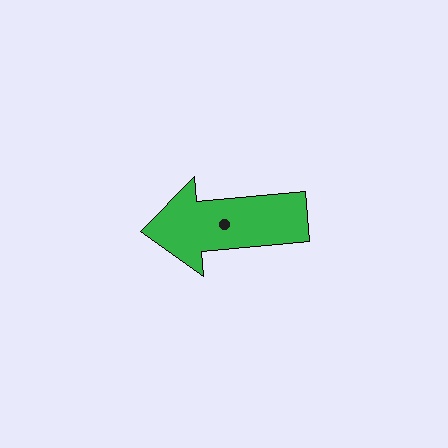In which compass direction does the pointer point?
West.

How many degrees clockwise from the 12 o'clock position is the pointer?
Approximately 265 degrees.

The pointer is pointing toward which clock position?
Roughly 9 o'clock.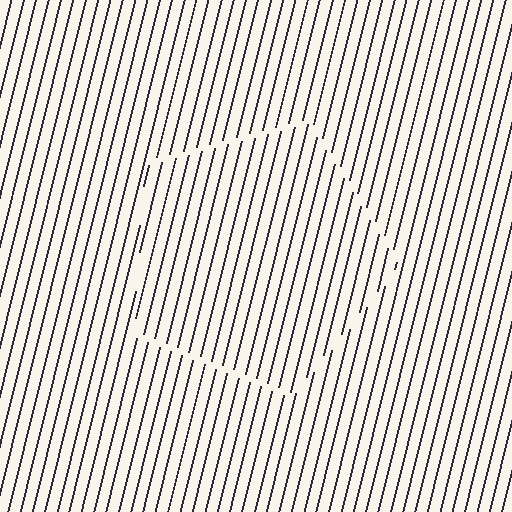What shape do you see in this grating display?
An illusory pentagon. The interior of the shape contains the same grating, shifted by half a period — the contour is defined by the phase discontinuity where line-ends from the inner and outer gratings abut.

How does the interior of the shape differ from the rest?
The interior of the shape contains the same grating, shifted by half a period — the contour is defined by the phase discontinuity where line-ends from the inner and outer gratings abut.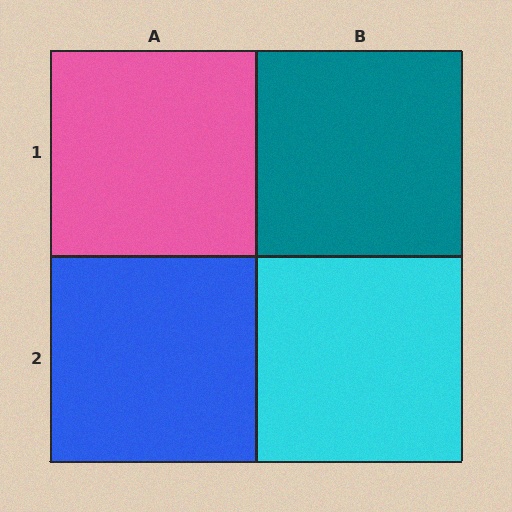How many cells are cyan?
1 cell is cyan.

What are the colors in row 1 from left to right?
Pink, teal.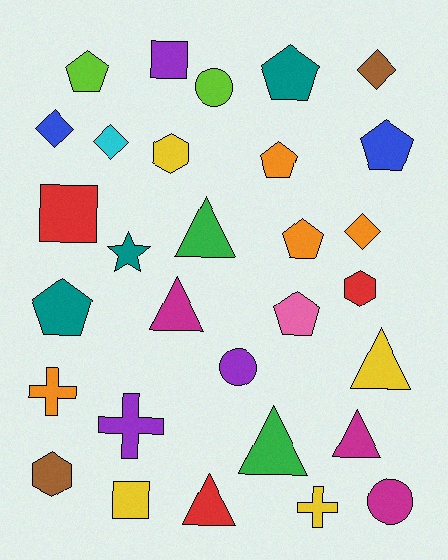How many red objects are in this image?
There are 3 red objects.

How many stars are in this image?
There is 1 star.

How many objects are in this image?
There are 30 objects.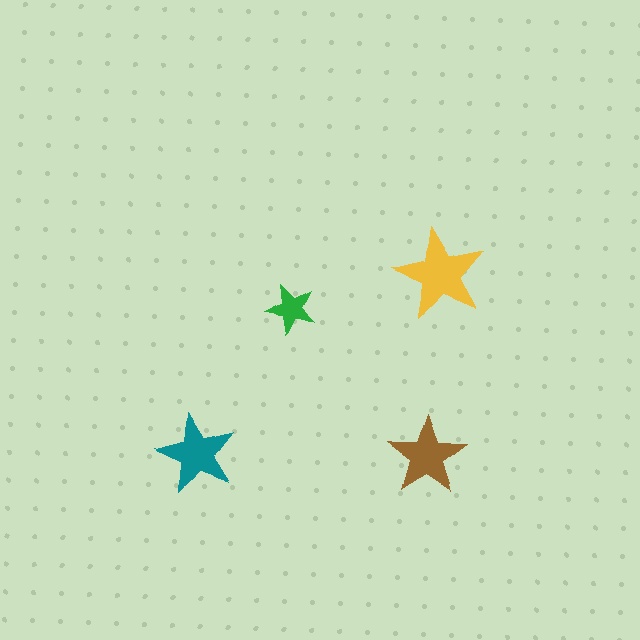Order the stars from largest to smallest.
the yellow one, the teal one, the brown one, the green one.